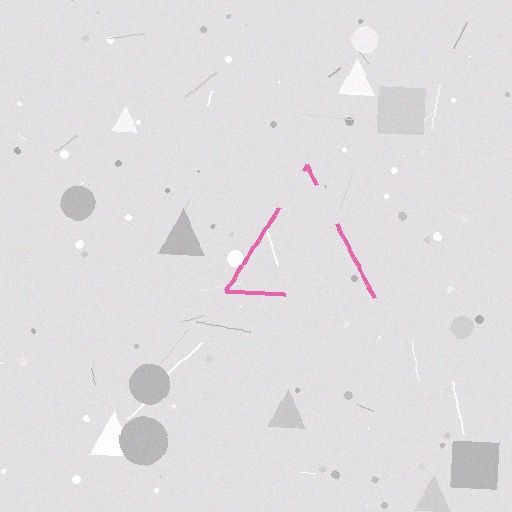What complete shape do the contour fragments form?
The contour fragments form a triangle.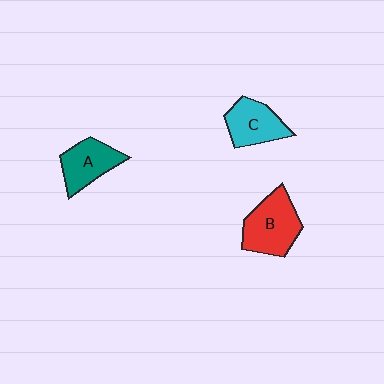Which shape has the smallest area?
Shape C (cyan).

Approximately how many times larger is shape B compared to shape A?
Approximately 1.3 times.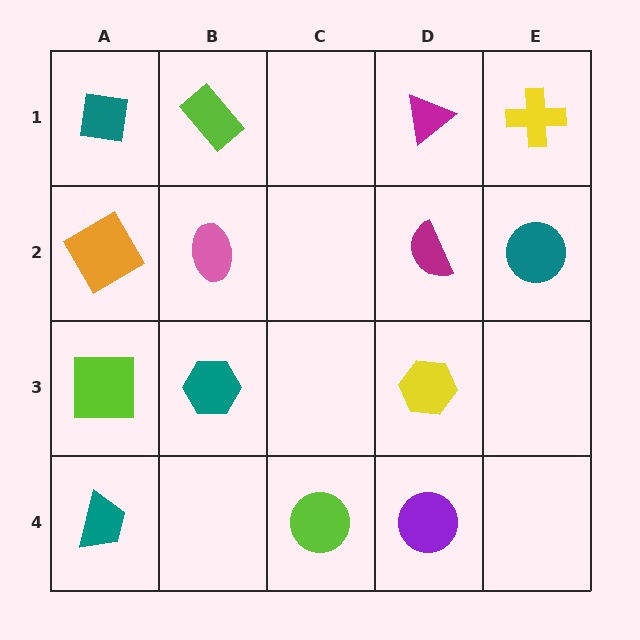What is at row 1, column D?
A magenta triangle.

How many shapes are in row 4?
3 shapes.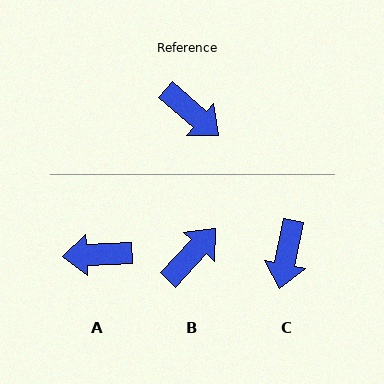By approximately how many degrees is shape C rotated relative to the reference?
Approximately 60 degrees clockwise.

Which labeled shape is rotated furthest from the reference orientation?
A, about 136 degrees away.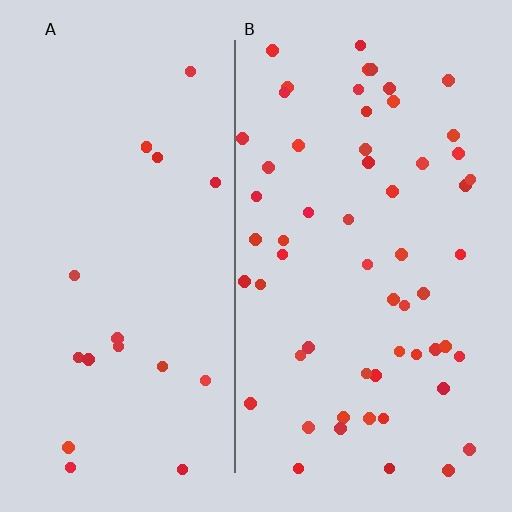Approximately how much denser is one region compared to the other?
Approximately 3.0× — region B over region A.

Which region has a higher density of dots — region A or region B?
B (the right).